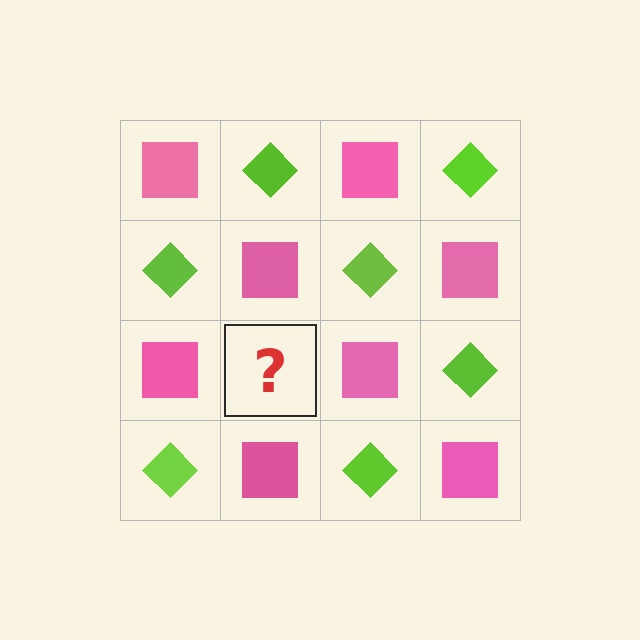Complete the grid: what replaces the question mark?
The question mark should be replaced with a lime diamond.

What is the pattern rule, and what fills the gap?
The rule is that it alternates pink square and lime diamond in a checkerboard pattern. The gap should be filled with a lime diamond.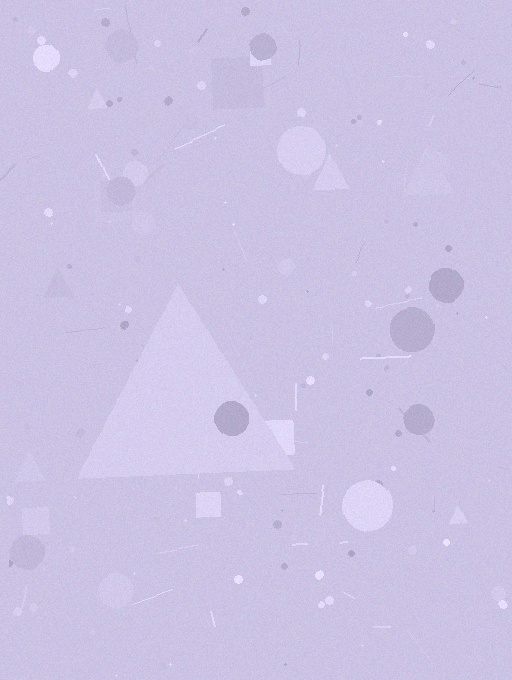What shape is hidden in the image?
A triangle is hidden in the image.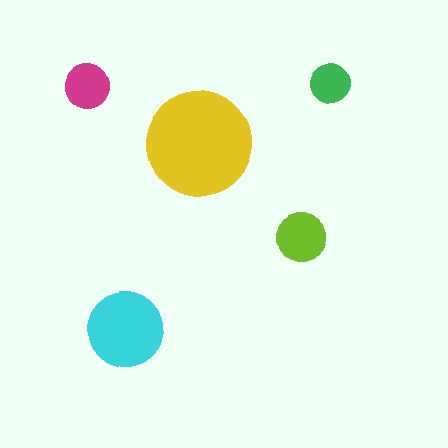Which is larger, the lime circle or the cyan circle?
The cyan one.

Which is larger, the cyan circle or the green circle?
The cyan one.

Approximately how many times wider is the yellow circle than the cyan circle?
About 1.5 times wider.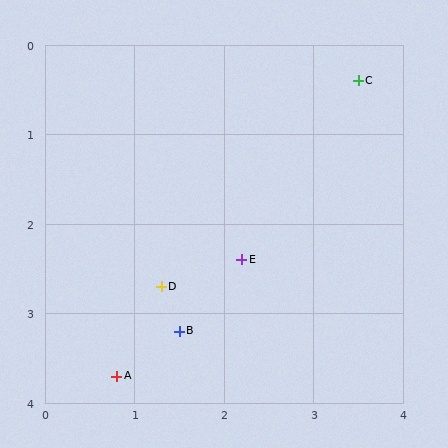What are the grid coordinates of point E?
Point E is at approximately (2.2, 2.4).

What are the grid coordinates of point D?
Point D is at approximately (1.3, 2.7).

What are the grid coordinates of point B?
Point B is at approximately (1.5, 3.2).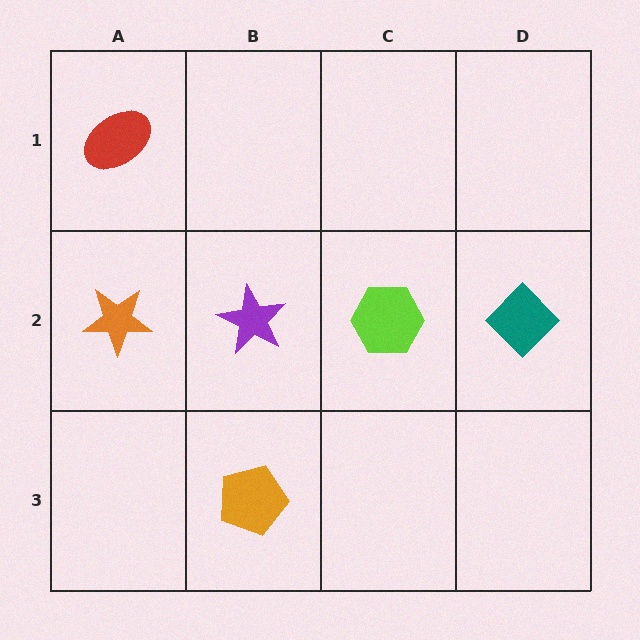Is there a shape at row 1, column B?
No, that cell is empty.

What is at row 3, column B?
An orange pentagon.